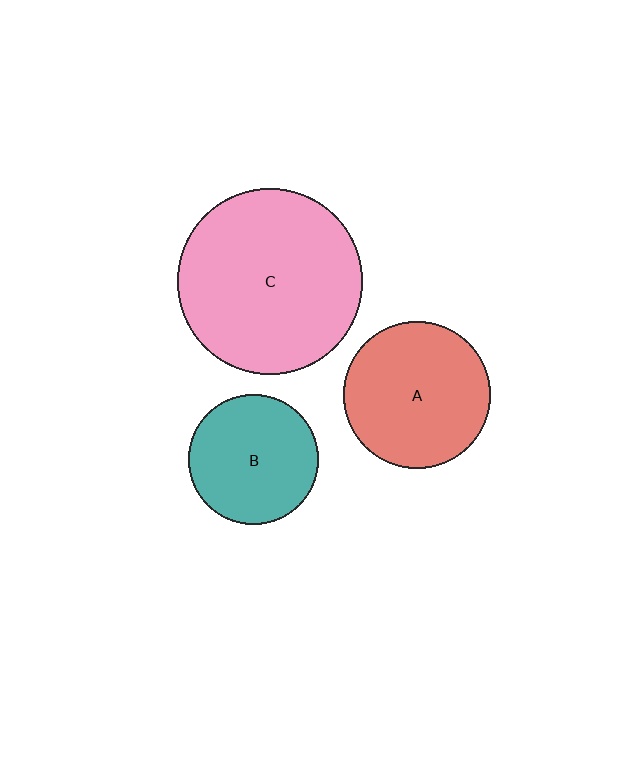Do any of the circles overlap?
No, none of the circles overlap.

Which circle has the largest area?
Circle C (pink).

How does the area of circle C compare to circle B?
Approximately 2.0 times.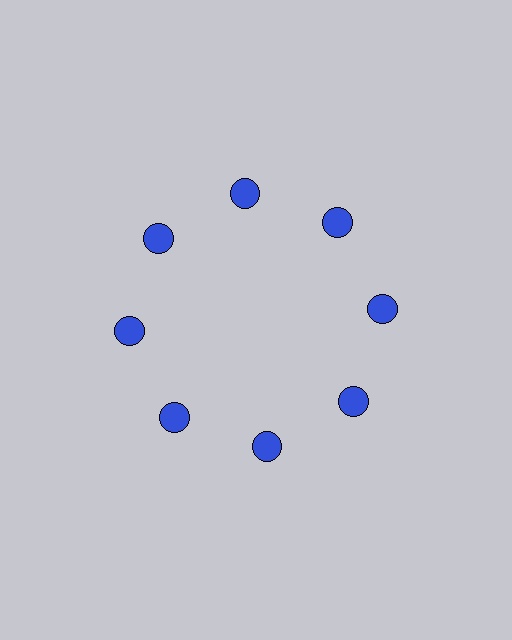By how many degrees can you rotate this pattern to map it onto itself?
The pattern maps onto itself every 45 degrees of rotation.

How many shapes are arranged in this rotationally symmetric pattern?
There are 8 shapes, arranged in 8 groups of 1.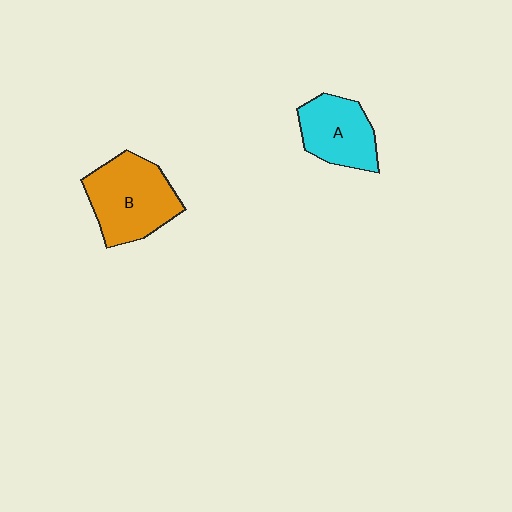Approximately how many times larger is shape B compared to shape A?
Approximately 1.4 times.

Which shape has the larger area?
Shape B (orange).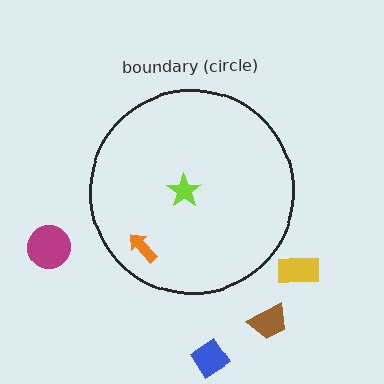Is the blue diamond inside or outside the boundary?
Outside.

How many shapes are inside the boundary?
2 inside, 4 outside.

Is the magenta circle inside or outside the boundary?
Outside.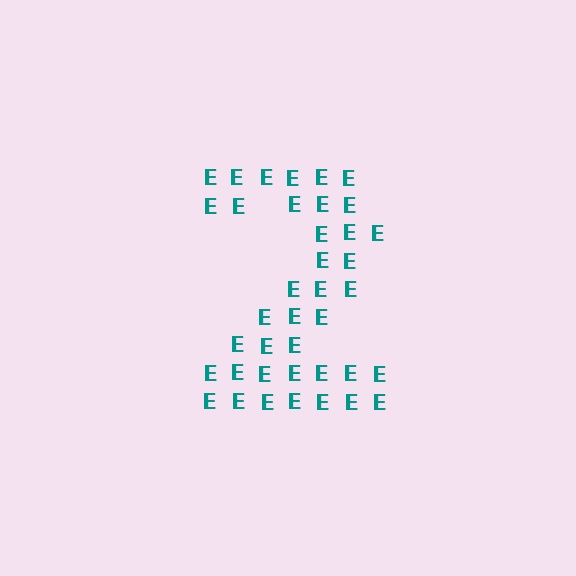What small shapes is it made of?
It is made of small letter E's.